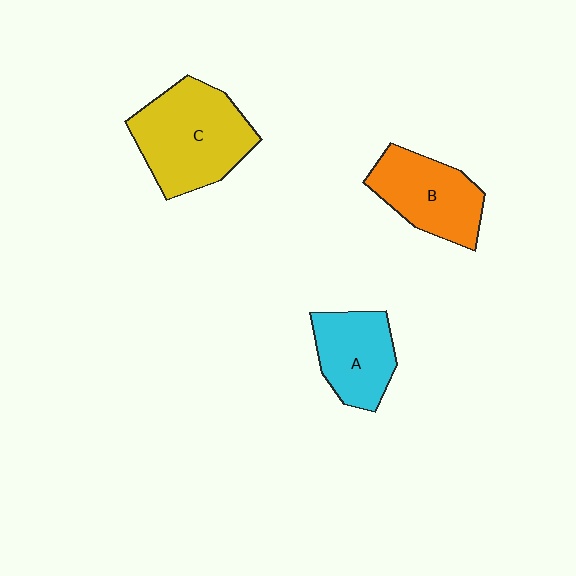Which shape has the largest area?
Shape C (yellow).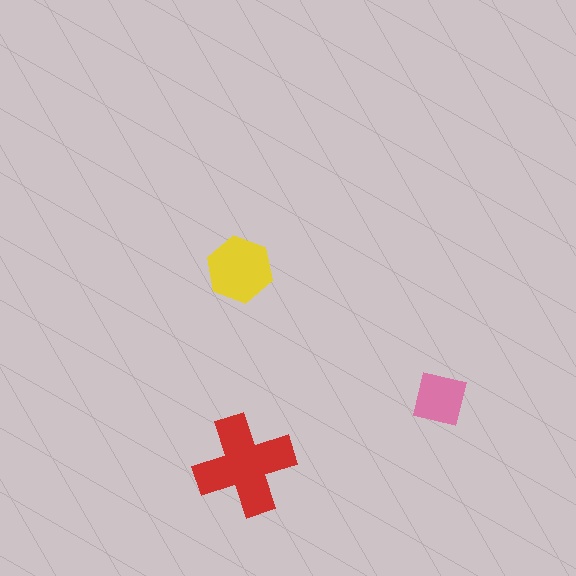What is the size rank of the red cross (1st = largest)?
1st.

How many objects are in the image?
There are 3 objects in the image.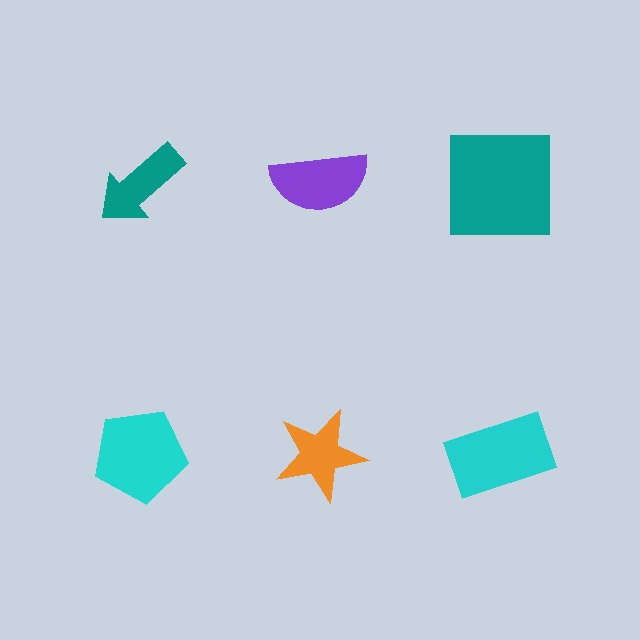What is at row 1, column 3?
A teal square.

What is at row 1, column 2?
A purple semicircle.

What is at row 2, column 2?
An orange star.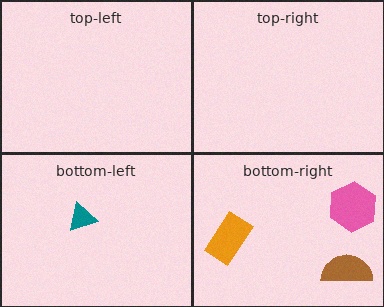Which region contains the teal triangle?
The bottom-left region.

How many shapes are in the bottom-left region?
1.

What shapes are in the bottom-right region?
The pink hexagon, the orange rectangle, the brown semicircle.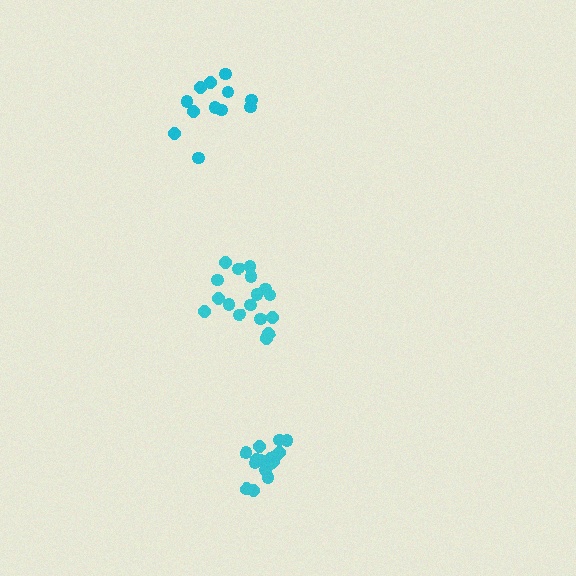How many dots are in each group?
Group 1: 17 dots, Group 2: 16 dots, Group 3: 12 dots (45 total).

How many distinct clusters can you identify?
There are 3 distinct clusters.